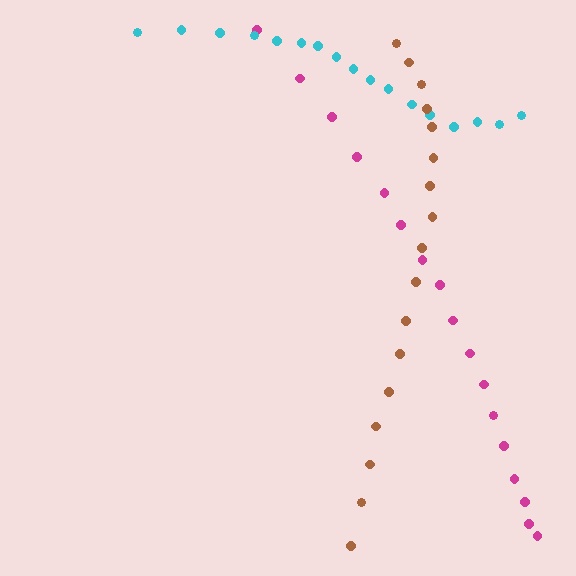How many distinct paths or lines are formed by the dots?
There are 3 distinct paths.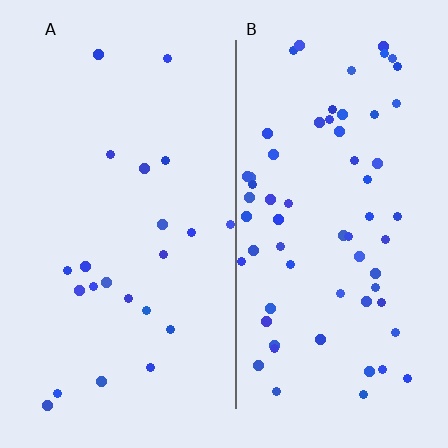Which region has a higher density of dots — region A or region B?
B (the right).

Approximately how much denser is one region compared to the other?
Approximately 2.9× — region B over region A.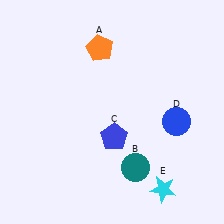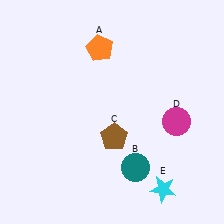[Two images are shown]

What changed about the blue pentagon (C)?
In Image 1, C is blue. In Image 2, it changed to brown.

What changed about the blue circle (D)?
In Image 1, D is blue. In Image 2, it changed to magenta.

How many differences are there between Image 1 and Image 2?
There are 2 differences between the two images.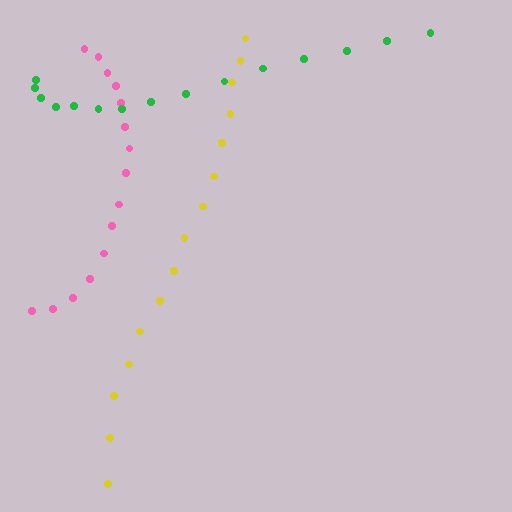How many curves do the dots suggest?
There are 3 distinct paths.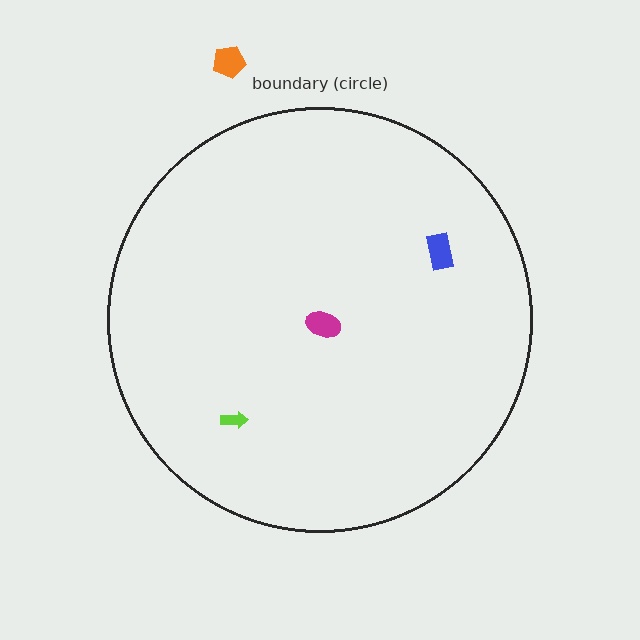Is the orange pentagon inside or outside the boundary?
Outside.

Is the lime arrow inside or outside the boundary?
Inside.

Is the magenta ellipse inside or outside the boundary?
Inside.